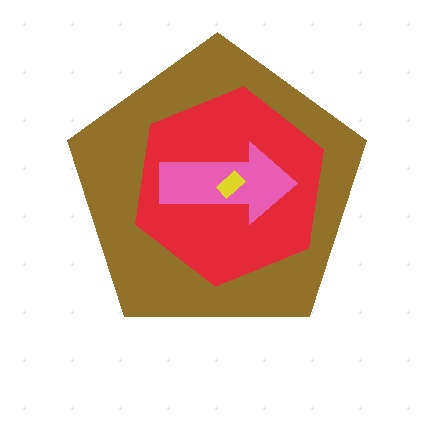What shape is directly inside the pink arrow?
The yellow rectangle.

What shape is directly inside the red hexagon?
The pink arrow.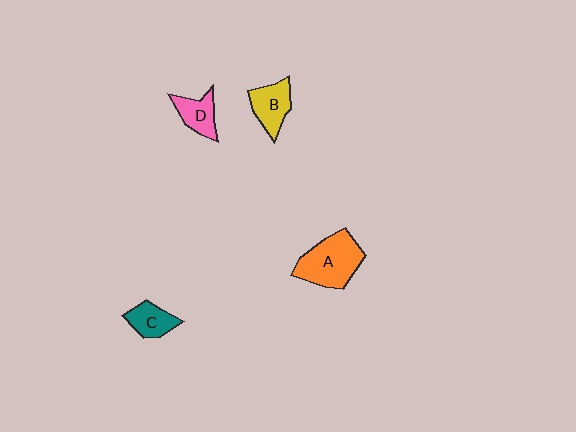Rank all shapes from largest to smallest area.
From largest to smallest: A (orange), B (yellow), D (pink), C (teal).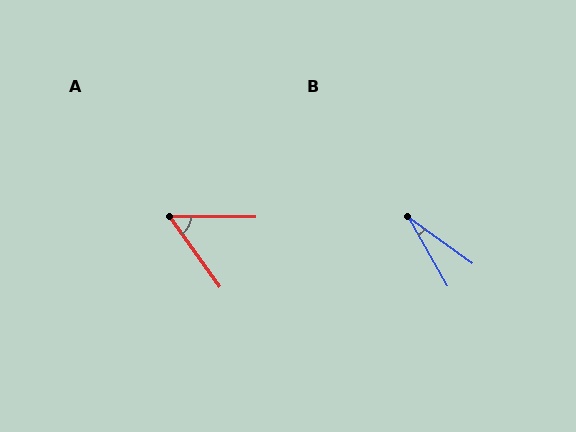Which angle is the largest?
A, at approximately 54 degrees.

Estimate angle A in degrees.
Approximately 54 degrees.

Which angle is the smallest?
B, at approximately 24 degrees.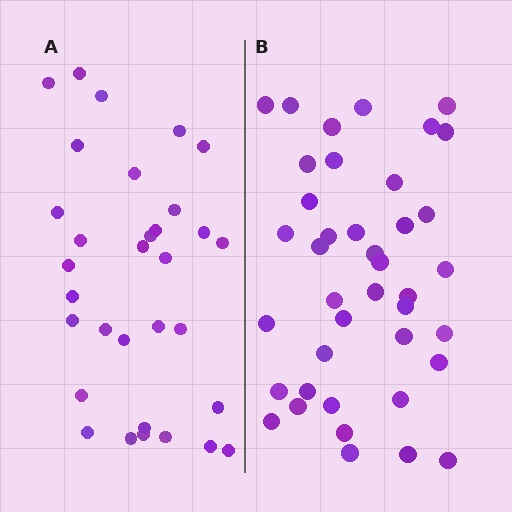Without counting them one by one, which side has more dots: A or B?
Region B (the right region) has more dots.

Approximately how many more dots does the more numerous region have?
Region B has roughly 8 or so more dots than region A.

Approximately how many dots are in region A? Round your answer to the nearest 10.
About 30 dots. (The exact count is 32, which rounds to 30.)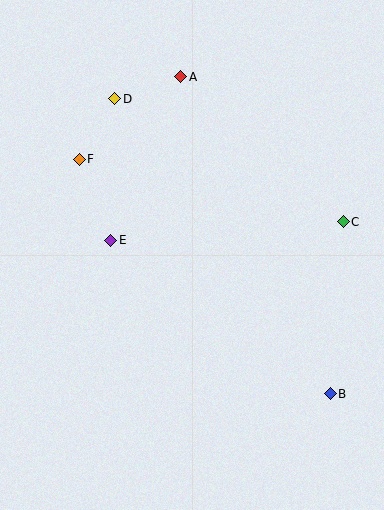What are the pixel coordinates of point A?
Point A is at (181, 77).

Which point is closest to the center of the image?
Point E at (111, 240) is closest to the center.